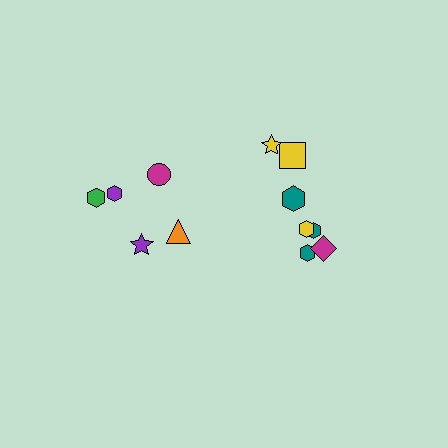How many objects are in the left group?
There are 5 objects.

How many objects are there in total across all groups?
There are 12 objects.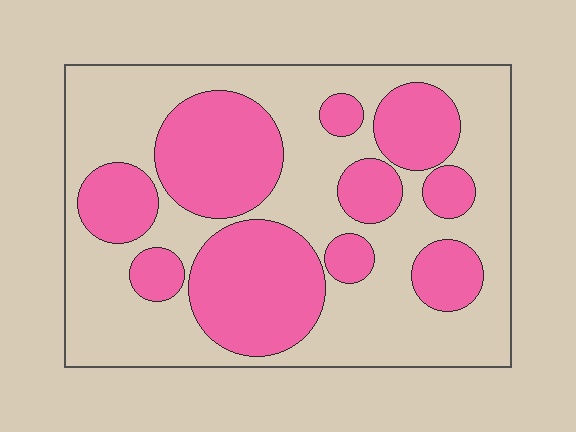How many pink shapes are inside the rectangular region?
10.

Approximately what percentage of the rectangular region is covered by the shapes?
Approximately 40%.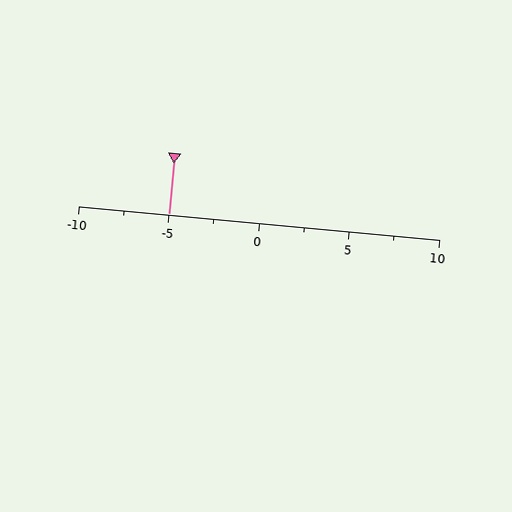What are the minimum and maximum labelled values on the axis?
The axis runs from -10 to 10.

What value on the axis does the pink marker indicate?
The marker indicates approximately -5.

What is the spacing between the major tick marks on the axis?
The major ticks are spaced 5 apart.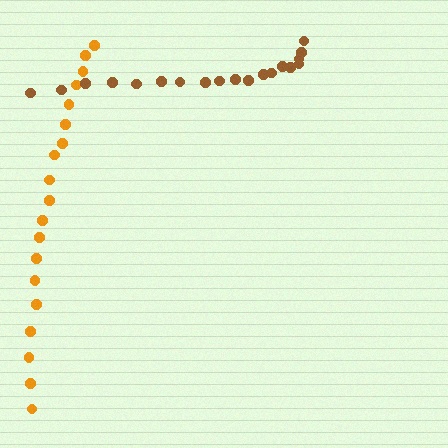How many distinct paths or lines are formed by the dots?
There are 2 distinct paths.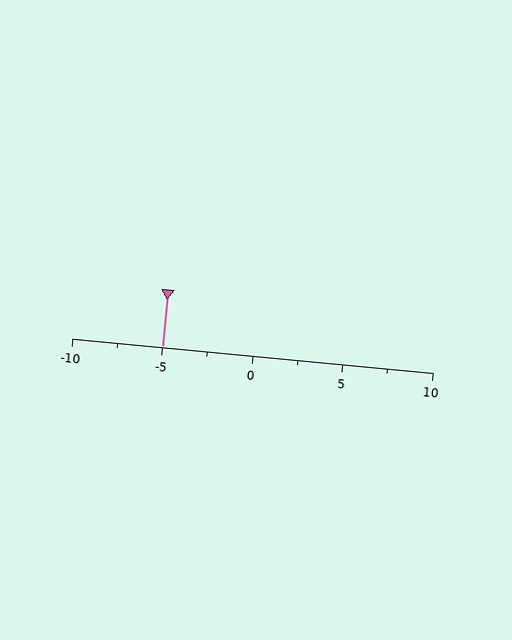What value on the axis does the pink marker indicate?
The marker indicates approximately -5.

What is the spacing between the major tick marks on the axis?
The major ticks are spaced 5 apart.